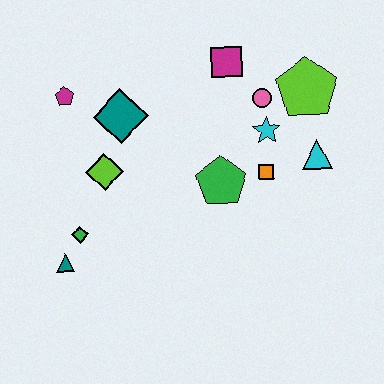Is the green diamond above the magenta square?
No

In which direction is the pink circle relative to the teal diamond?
The pink circle is to the right of the teal diamond.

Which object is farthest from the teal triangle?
The lime pentagon is farthest from the teal triangle.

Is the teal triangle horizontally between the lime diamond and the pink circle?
No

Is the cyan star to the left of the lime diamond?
No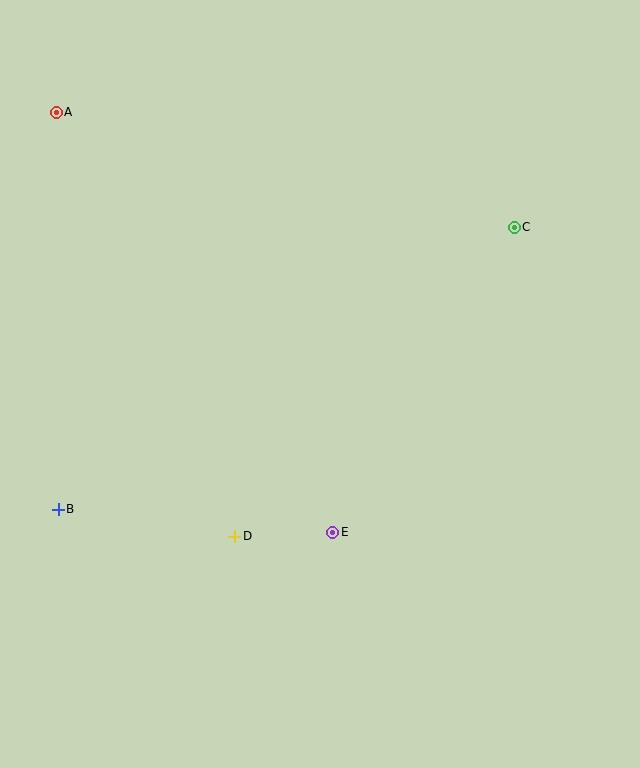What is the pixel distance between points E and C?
The distance between E and C is 355 pixels.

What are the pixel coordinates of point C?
Point C is at (514, 227).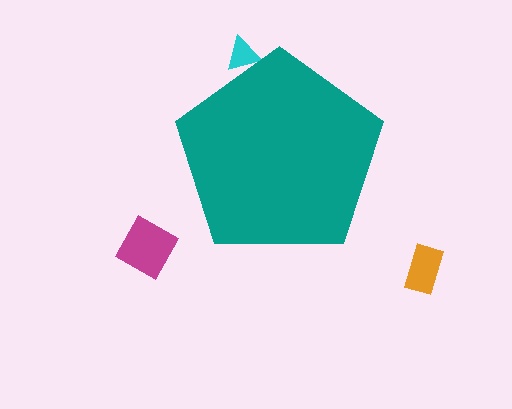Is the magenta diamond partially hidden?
No, the magenta diamond is fully visible.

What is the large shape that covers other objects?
A teal pentagon.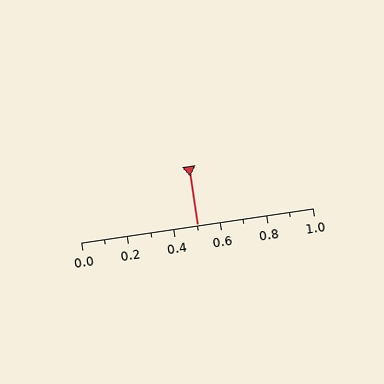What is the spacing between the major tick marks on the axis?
The major ticks are spaced 0.2 apart.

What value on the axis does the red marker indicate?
The marker indicates approximately 0.5.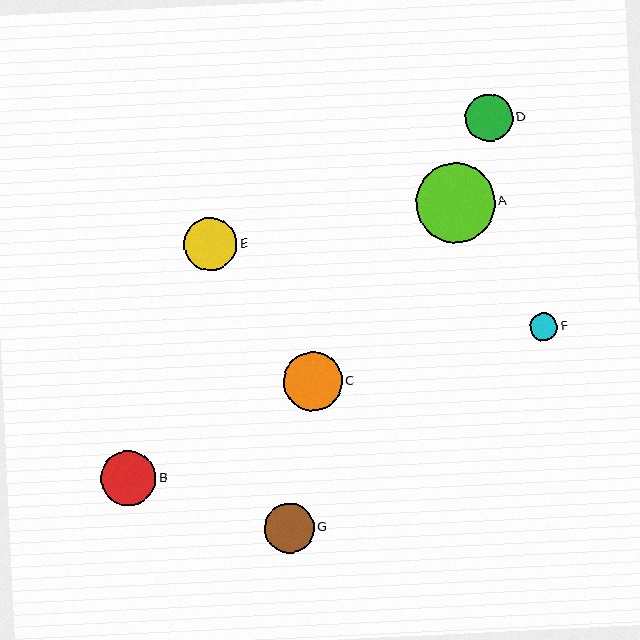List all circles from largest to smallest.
From largest to smallest: A, C, B, E, G, D, F.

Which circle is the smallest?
Circle F is the smallest with a size of approximately 28 pixels.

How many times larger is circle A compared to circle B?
Circle A is approximately 1.4 times the size of circle B.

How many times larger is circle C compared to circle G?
Circle C is approximately 1.2 times the size of circle G.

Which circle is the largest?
Circle A is the largest with a size of approximately 79 pixels.